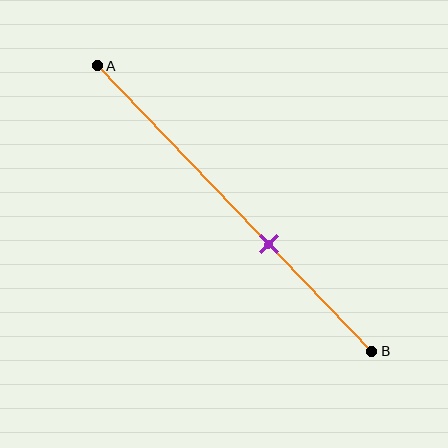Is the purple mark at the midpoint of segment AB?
No, the mark is at about 65% from A, not at the 50% midpoint.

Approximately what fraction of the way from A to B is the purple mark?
The purple mark is approximately 65% of the way from A to B.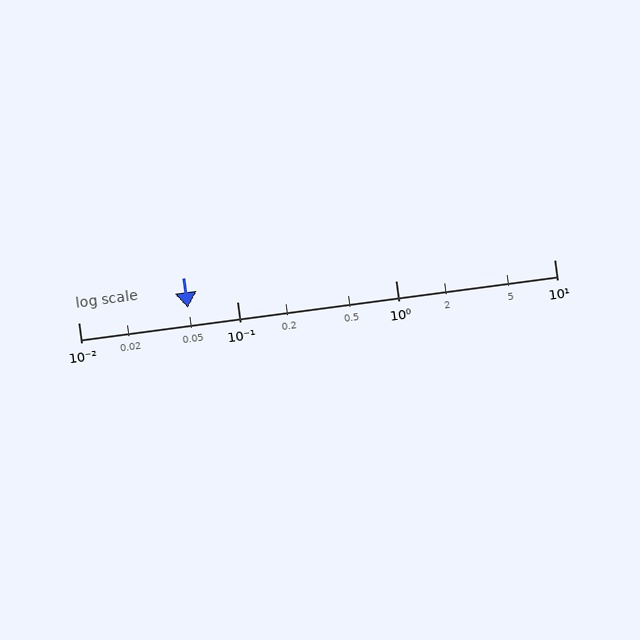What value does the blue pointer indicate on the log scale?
The pointer indicates approximately 0.049.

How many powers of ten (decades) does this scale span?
The scale spans 3 decades, from 0.01 to 10.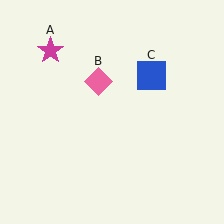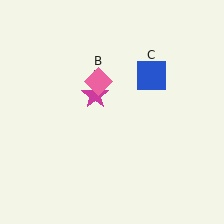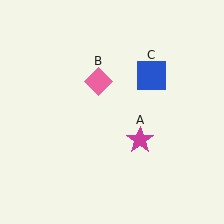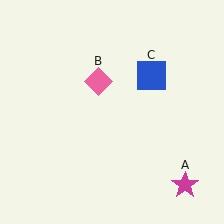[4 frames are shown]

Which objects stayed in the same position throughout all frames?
Pink diamond (object B) and blue square (object C) remained stationary.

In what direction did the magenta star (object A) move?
The magenta star (object A) moved down and to the right.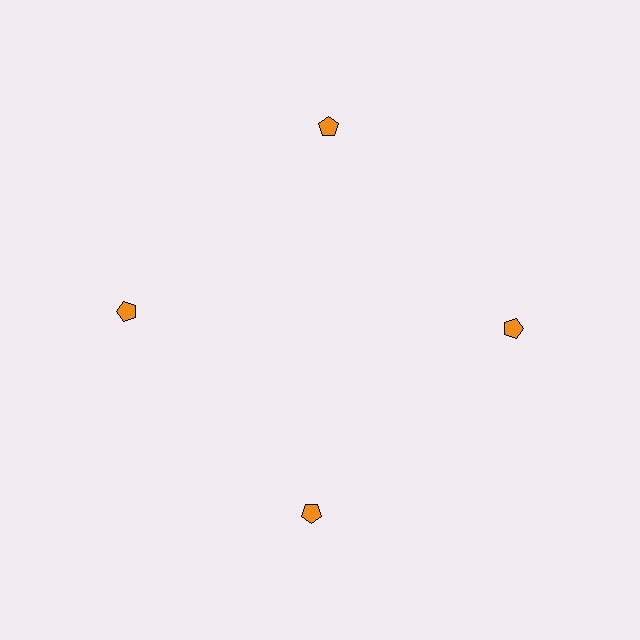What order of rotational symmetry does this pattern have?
This pattern has 4-fold rotational symmetry.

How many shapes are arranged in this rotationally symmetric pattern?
There are 4 shapes, arranged in 4 groups of 1.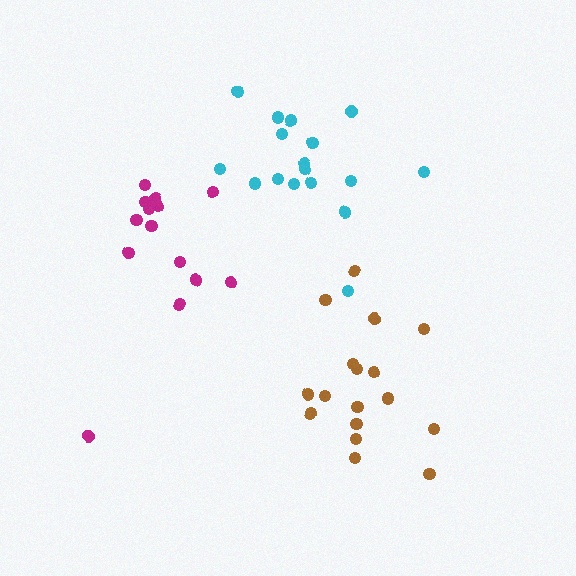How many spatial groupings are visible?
There are 3 spatial groupings.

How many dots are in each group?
Group 1: 14 dots, Group 2: 17 dots, Group 3: 17 dots (48 total).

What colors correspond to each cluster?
The clusters are colored: magenta, brown, cyan.